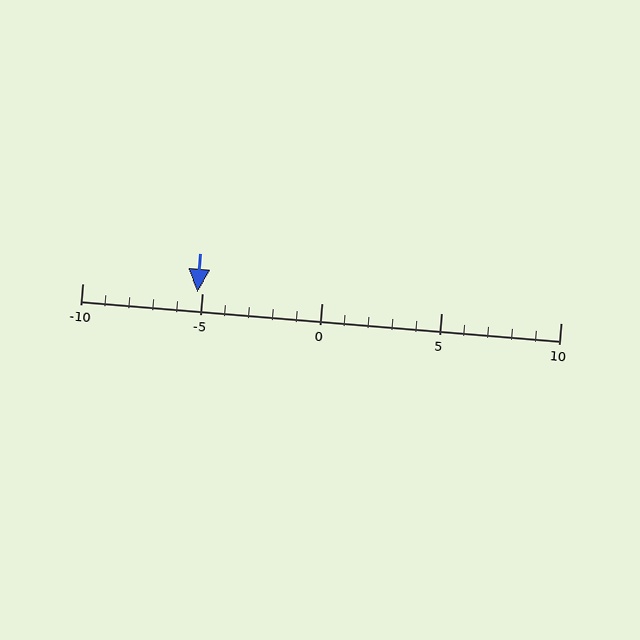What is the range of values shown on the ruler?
The ruler shows values from -10 to 10.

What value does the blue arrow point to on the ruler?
The blue arrow points to approximately -5.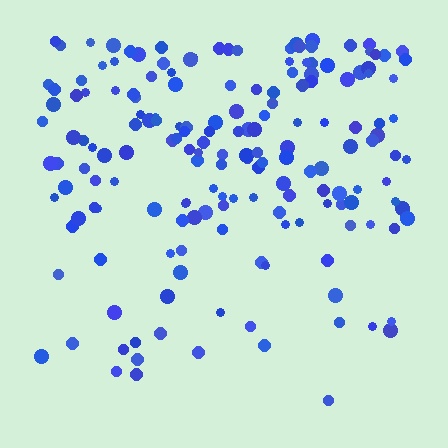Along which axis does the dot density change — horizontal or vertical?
Vertical.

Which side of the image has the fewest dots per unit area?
The bottom.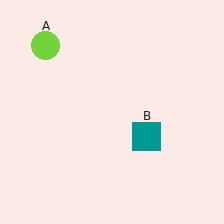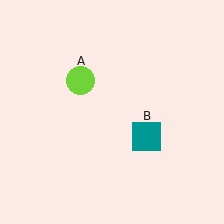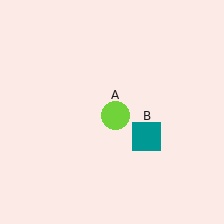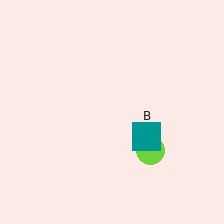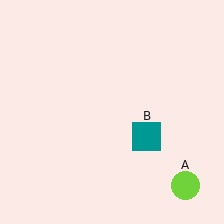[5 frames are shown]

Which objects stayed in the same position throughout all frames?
Teal square (object B) remained stationary.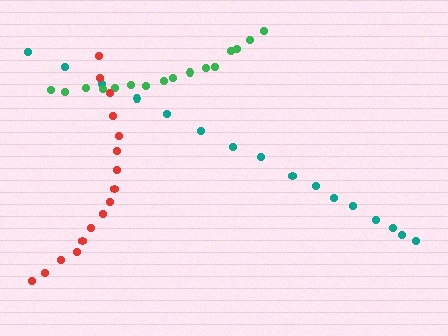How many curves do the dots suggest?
There are 3 distinct paths.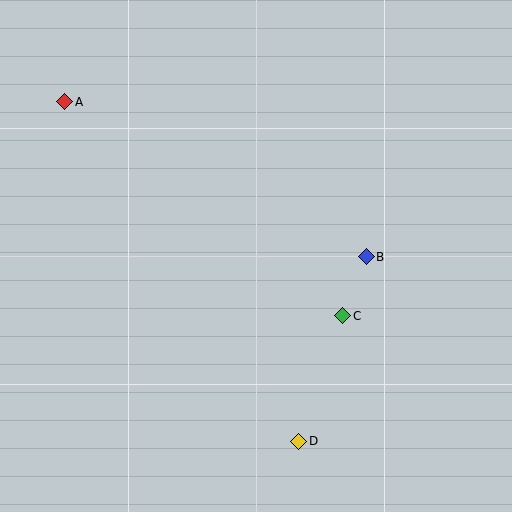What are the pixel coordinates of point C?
Point C is at (343, 316).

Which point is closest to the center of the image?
Point C at (343, 316) is closest to the center.